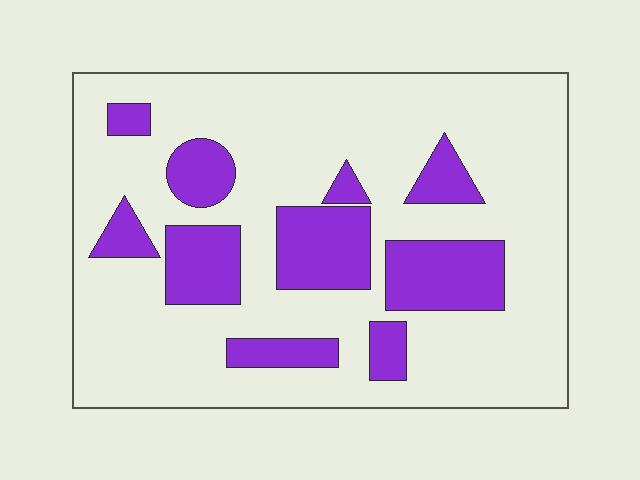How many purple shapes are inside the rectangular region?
10.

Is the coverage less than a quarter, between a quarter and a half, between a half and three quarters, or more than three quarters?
Less than a quarter.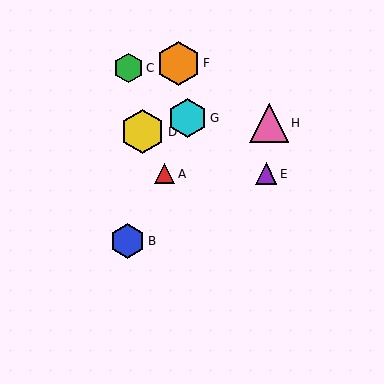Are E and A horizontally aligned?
Yes, both are at y≈174.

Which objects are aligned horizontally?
Objects A, E are aligned horizontally.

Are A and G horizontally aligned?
No, A is at y≈174 and G is at y≈118.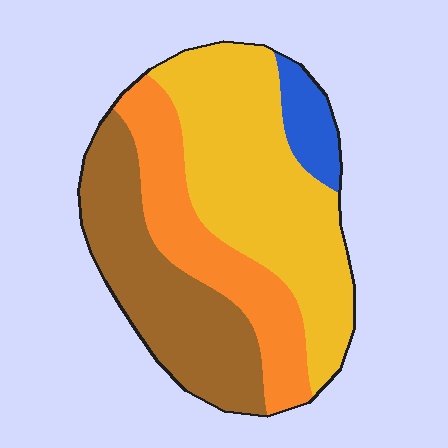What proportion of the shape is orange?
Orange takes up less than a quarter of the shape.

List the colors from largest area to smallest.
From largest to smallest: yellow, brown, orange, blue.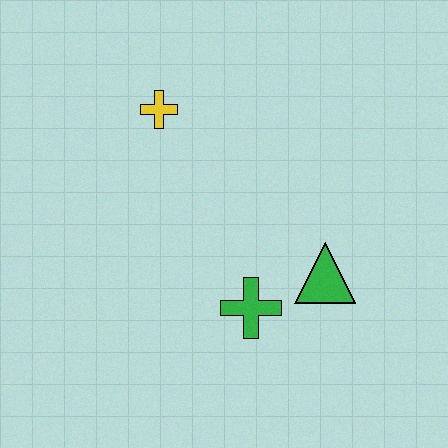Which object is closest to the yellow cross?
The green cross is closest to the yellow cross.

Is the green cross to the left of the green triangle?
Yes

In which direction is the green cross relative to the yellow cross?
The green cross is below the yellow cross.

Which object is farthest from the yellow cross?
The green triangle is farthest from the yellow cross.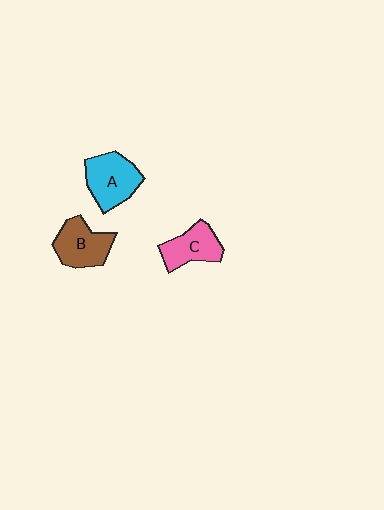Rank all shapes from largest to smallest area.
From largest to smallest: A (cyan), B (brown), C (pink).